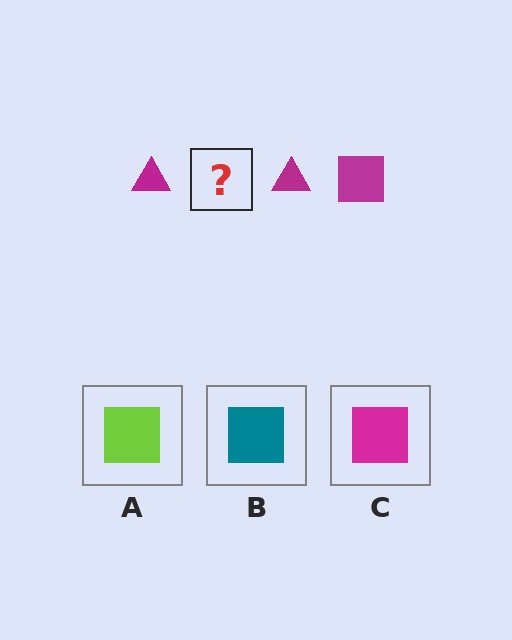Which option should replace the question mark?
Option C.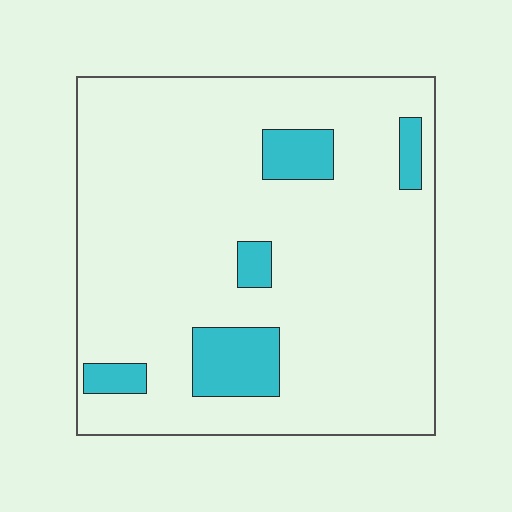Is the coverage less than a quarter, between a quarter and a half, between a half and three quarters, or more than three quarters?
Less than a quarter.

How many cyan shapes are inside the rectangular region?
5.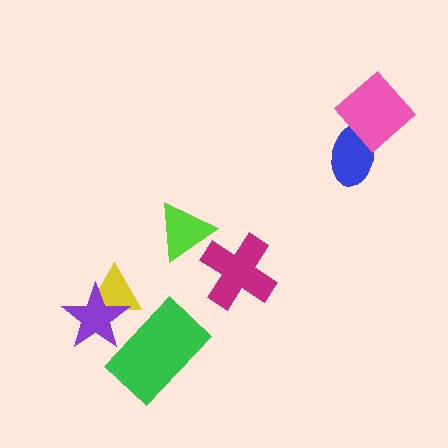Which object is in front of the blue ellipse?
The pink diamond is in front of the blue ellipse.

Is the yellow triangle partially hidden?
Yes, it is partially covered by another shape.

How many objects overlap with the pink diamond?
1 object overlaps with the pink diamond.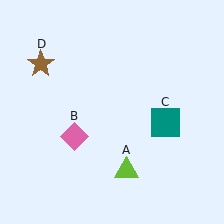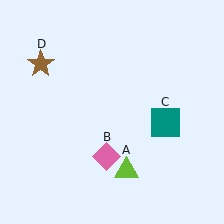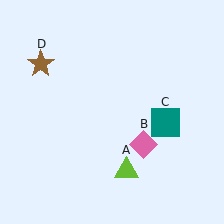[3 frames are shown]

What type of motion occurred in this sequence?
The pink diamond (object B) rotated counterclockwise around the center of the scene.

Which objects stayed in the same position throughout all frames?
Lime triangle (object A) and teal square (object C) and brown star (object D) remained stationary.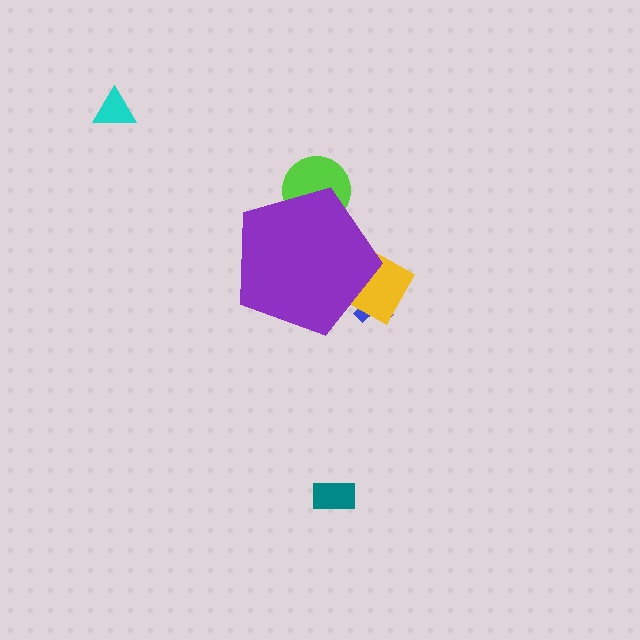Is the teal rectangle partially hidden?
No, the teal rectangle is fully visible.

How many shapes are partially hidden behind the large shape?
3 shapes are partially hidden.